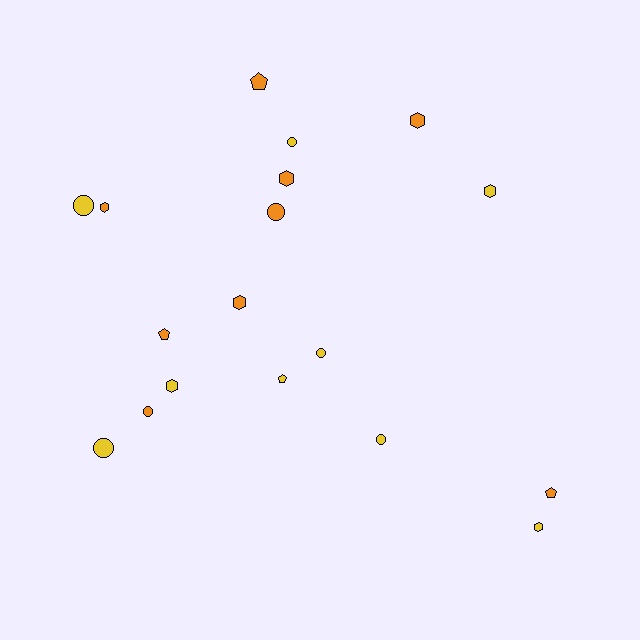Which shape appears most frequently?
Hexagon, with 7 objects.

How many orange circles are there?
There are 2 orange circles.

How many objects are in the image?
There are 18 objects.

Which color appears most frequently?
Yellow, with 9 objects.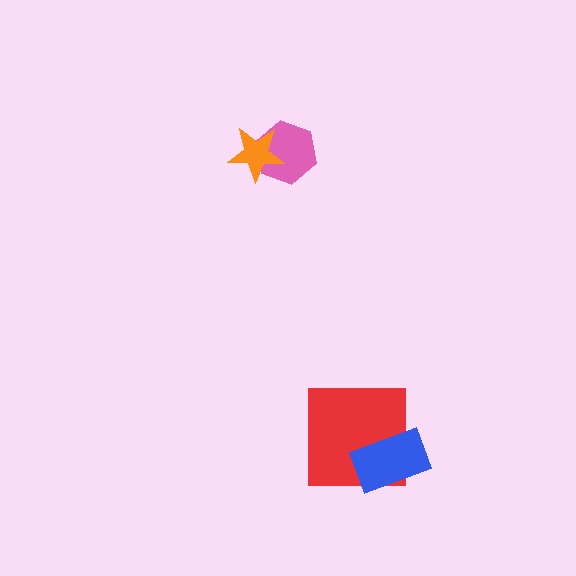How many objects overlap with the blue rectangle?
1 object overlaps with the blue rectangle.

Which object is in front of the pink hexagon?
The orange star is in front of the pink hexagon.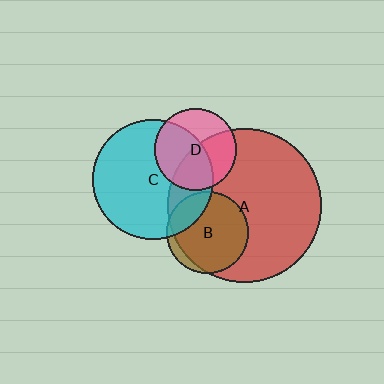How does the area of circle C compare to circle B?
Approximately 2.2 times.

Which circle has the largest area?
Circle A (red).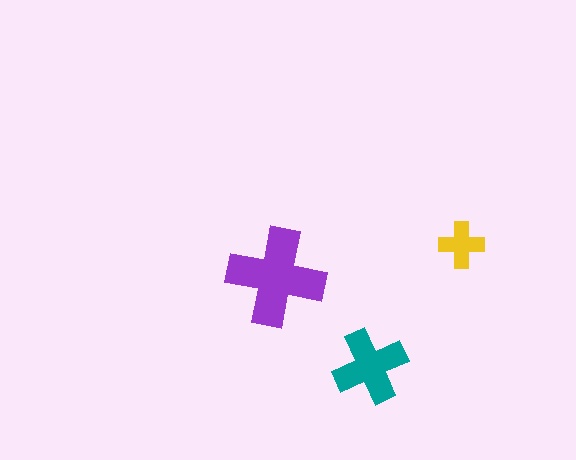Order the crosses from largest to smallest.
the purple one, the teal one, the yellow one.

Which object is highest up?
The yellow cross is topmost.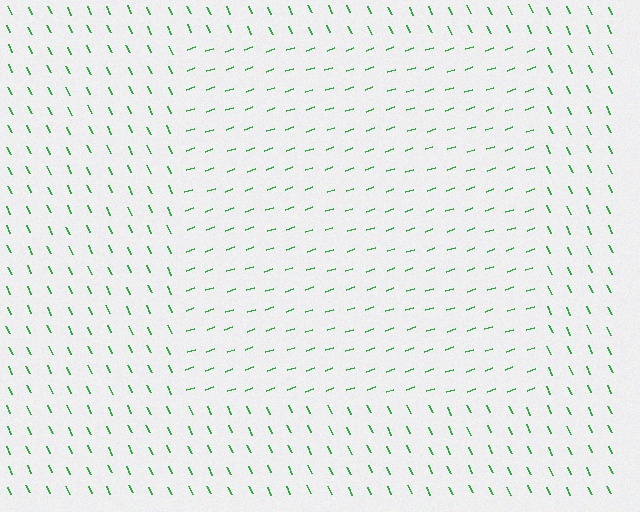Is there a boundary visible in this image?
Yes, there is a texture boundary formed by a change in line orientation.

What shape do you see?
I see a rectangle.